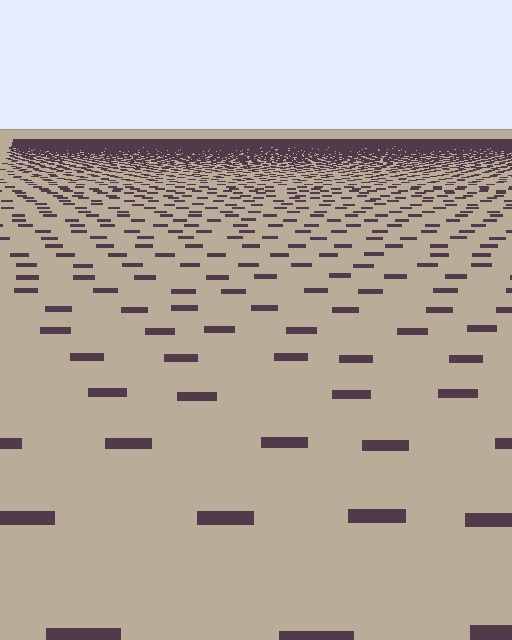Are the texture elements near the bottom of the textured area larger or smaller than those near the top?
Larger. Near the bottom, elements are closer to the viewer and appear at a bigger on-screen size.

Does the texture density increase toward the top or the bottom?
Density increases toward the top.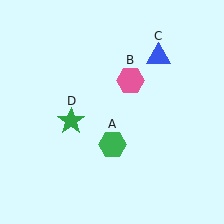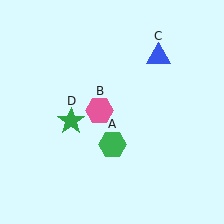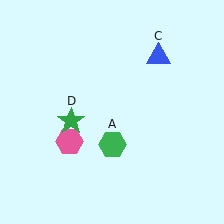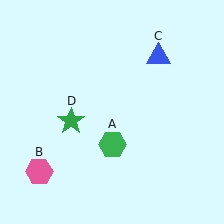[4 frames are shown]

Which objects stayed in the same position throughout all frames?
Green hexagon (object A) and blue triangle (object C) and green star (object D) remained stationary.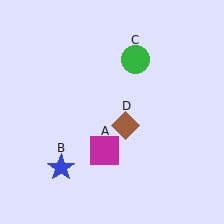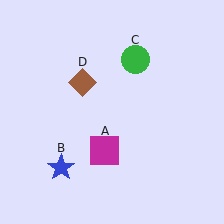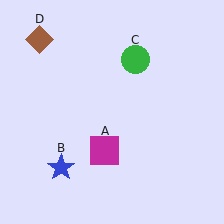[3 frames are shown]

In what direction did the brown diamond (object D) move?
The brown diamond (object D) moved up and to the left.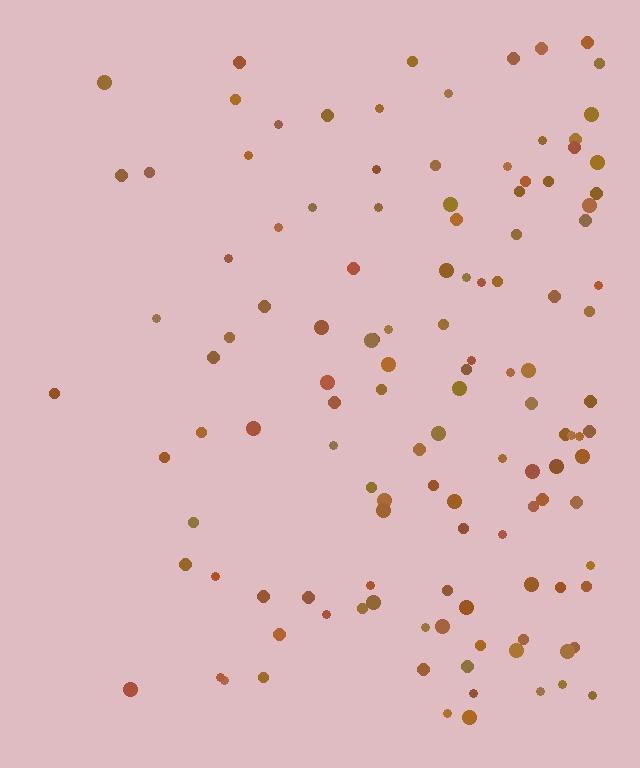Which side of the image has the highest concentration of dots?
The right.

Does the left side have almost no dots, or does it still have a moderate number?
Still a moderate number, just noticeably fewer than the right.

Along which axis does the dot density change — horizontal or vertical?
Horizontal.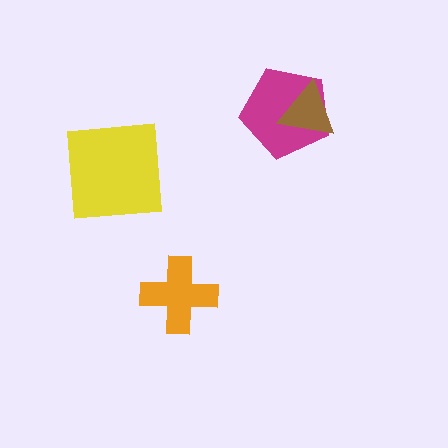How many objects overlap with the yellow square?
0 objects overlap with the yellow square.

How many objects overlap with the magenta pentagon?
1 object overlaps with the magenta pentagon.